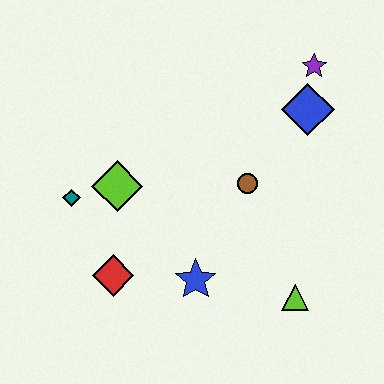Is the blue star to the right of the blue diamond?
No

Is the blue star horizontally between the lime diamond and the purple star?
Yes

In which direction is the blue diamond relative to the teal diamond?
The blue diamond is to the right of the teal diamond.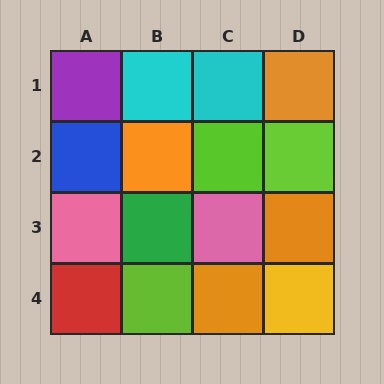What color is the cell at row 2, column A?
Blue.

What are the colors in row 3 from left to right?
Pink, green, pink, orange.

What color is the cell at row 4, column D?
Yellow.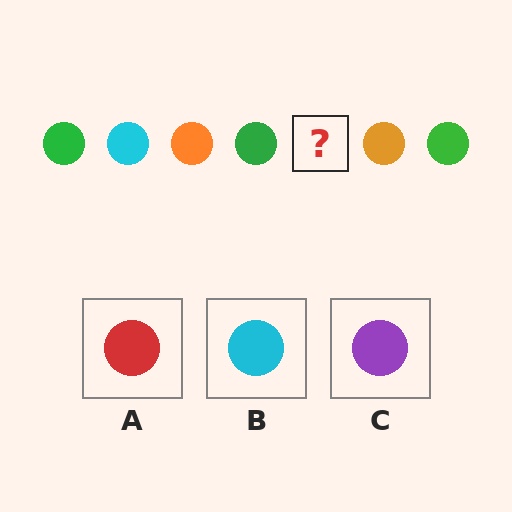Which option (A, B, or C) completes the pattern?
B.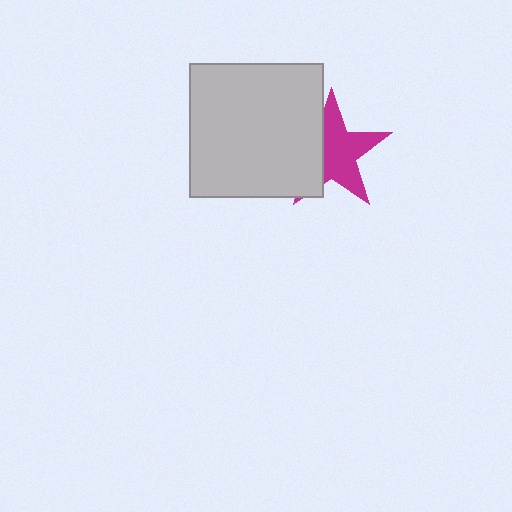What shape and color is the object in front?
The object in front is a light gray square.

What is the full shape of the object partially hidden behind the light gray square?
The partially hidden object is a magenta star.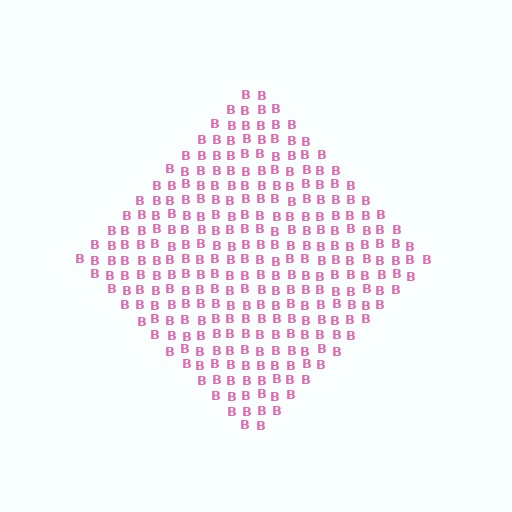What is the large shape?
The large shape is a diamond.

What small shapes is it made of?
It is made of small letter B's.